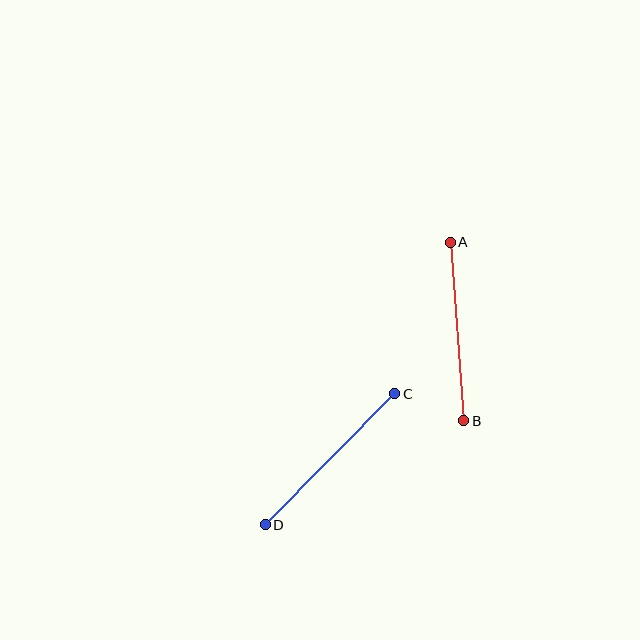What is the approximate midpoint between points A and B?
The midpoint is at approximately (457, 332) pixels.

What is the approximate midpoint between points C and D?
The midpoint is at approximately (330, 459) pixels.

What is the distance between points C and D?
The distance is approximately 184 pixels.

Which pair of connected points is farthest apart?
Points C and D are farthest apart.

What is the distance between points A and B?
The distance is approximately 179 pixels.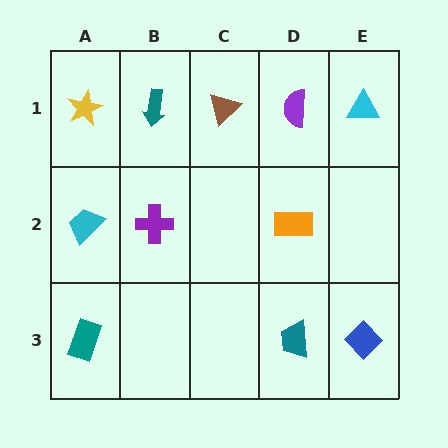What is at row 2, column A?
A cyan trapezoid.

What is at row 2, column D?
An orange rectangle.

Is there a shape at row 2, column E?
No, that cell is empty.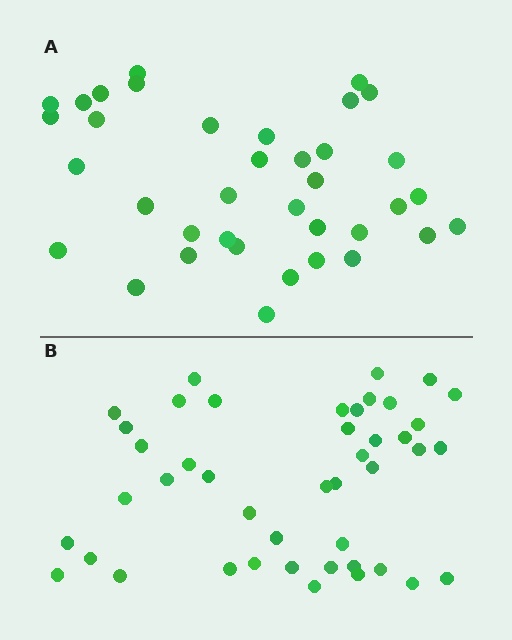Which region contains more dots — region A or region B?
Region B (the bottom region) has more dots.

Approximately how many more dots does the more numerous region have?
Region B has roughly 8 or so more dots than region A.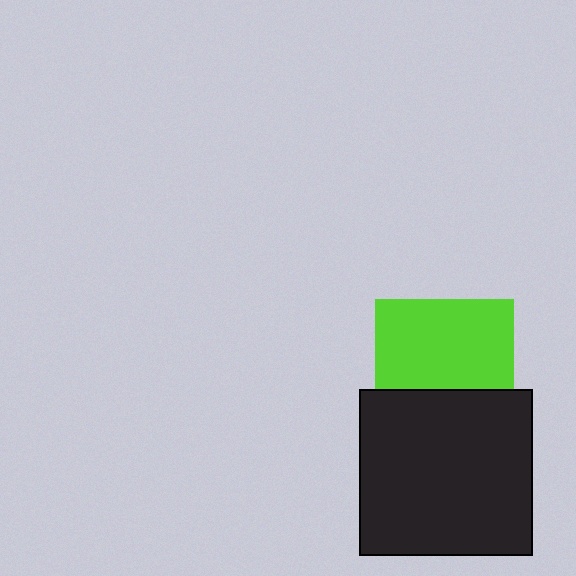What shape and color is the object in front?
The object in front is a black rectangle.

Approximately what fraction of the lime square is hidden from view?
Roughly 35% of the lime square is hidden behind the black rectangle.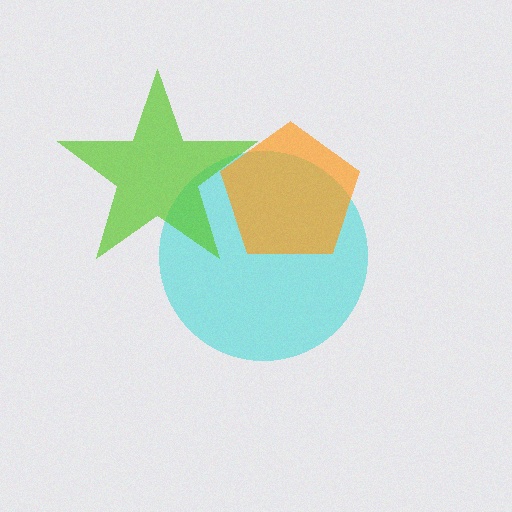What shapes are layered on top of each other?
The layered shapes are: a cyan circle, a lime star, an orange pentagon.